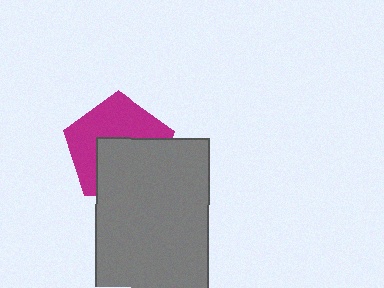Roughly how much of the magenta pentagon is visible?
About half of it is visible (roughly 51%).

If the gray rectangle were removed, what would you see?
You would see the complete magenta pentagon.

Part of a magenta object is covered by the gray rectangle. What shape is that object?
It is a pentagon.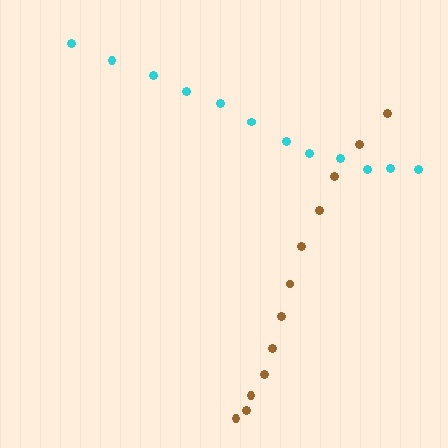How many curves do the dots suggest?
There are 2 distinct paths.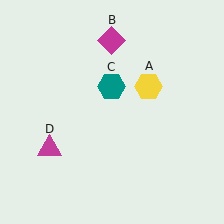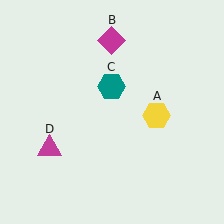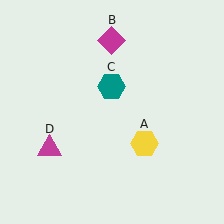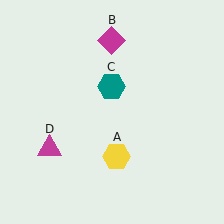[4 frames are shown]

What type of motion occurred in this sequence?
The yellow hexagon (object A) rotated clockwise around the center of the scene.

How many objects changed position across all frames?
1 object changed position: yellow hexagon (object A).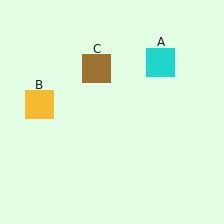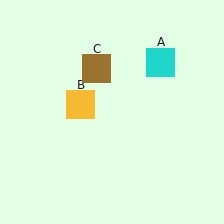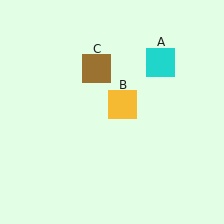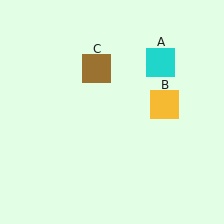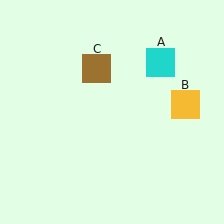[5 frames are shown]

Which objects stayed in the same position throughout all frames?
Cyan square (object A) and brown square (object C) remained stationary.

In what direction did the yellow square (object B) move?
The yellow square (object B) moved right.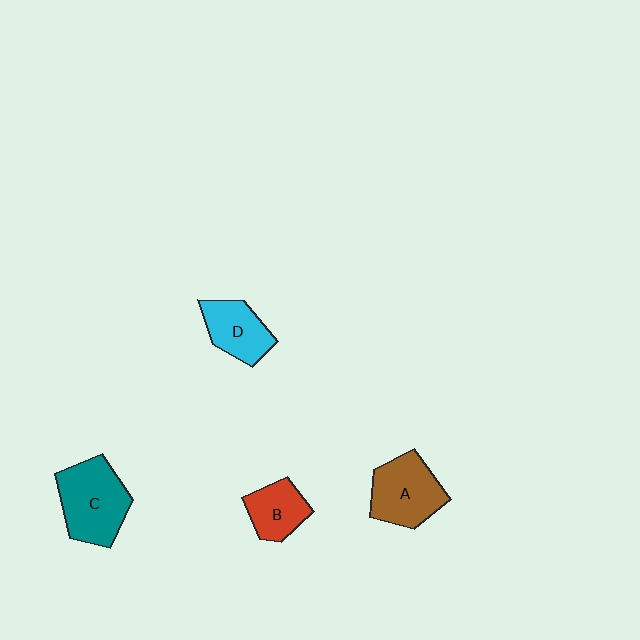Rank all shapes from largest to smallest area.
From largest to smallest: C (teal), A (brown), D (cyan), B (red).